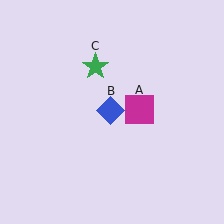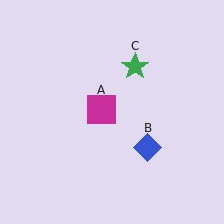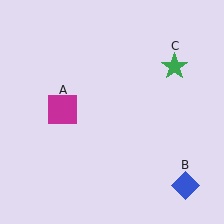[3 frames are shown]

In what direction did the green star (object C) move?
The green star (object C) moved right.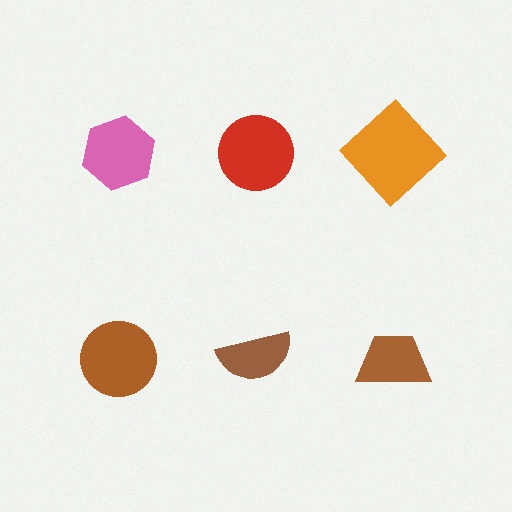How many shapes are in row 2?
3 shapes.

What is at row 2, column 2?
A brown semicircle.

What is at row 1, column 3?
An orange diamond.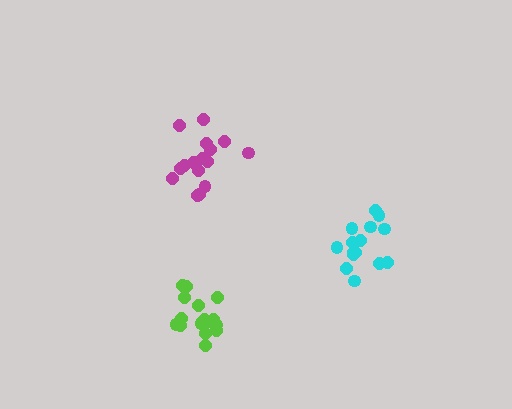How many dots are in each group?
Group 1: 16 dots, Group 2: 16 dots, Group 3: 15 dots (47 total).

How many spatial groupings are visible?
There are 3 spatial groupings.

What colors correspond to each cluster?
The clusters are colored: magenta, lime, cyan.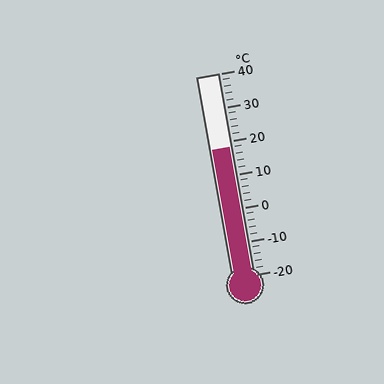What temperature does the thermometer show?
The thermometer shows approximately 18°C.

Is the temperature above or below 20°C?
The temperature is below 20°C.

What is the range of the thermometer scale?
The thermometer scale ranges from -20°C to 40°C.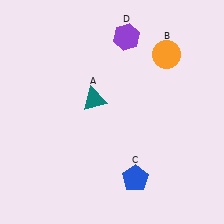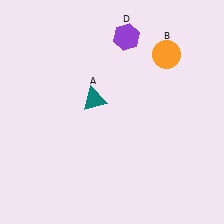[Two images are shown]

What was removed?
The blue pentagon (C) was removed in Image 2.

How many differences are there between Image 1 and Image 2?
There is 1 difference between the two images.